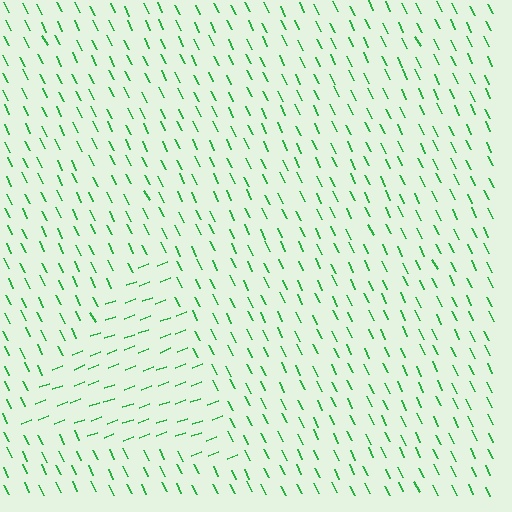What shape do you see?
I see a triangle.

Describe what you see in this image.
The image is filled with small green line segments. A triangle region in the image has lines oriented differently from the surrounding lines, creating a visible texture boundary.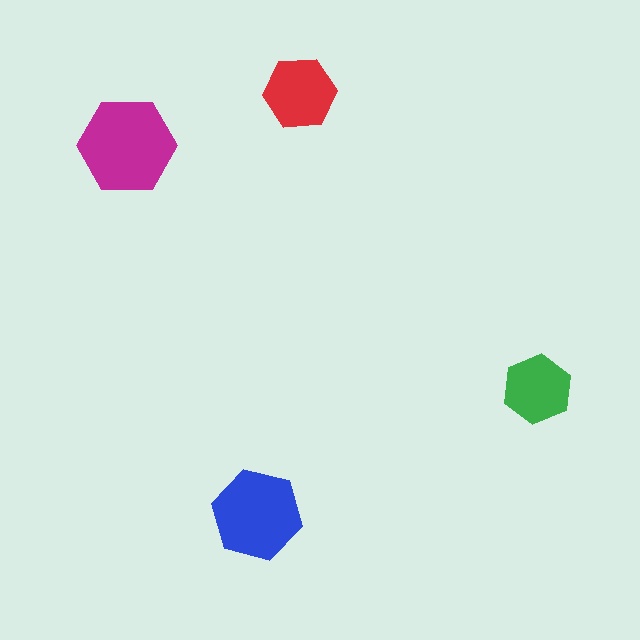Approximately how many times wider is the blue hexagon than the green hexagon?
About 1.5 times wider.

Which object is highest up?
The red hexagon is topmost.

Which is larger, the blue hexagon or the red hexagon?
The blue one.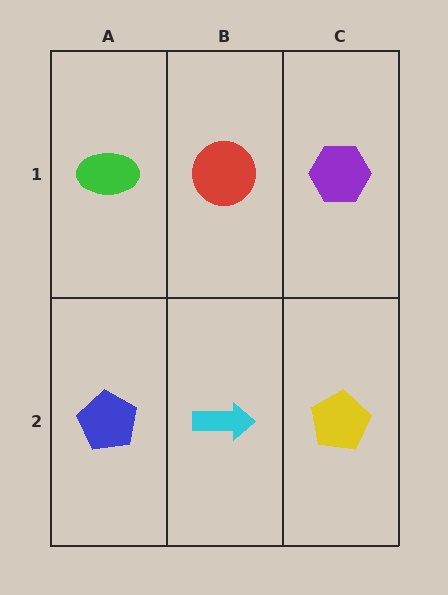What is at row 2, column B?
A cyan arrow.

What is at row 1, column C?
A purple hexagon.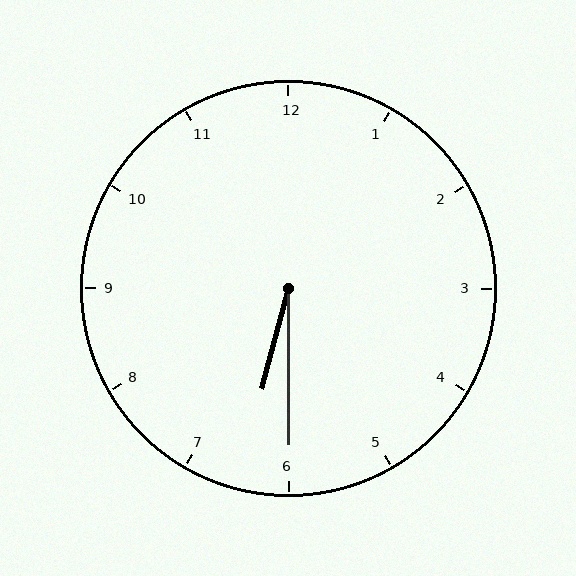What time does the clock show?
6:30.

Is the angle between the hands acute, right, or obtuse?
It is acute.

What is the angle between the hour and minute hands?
Approximately 15 degrees.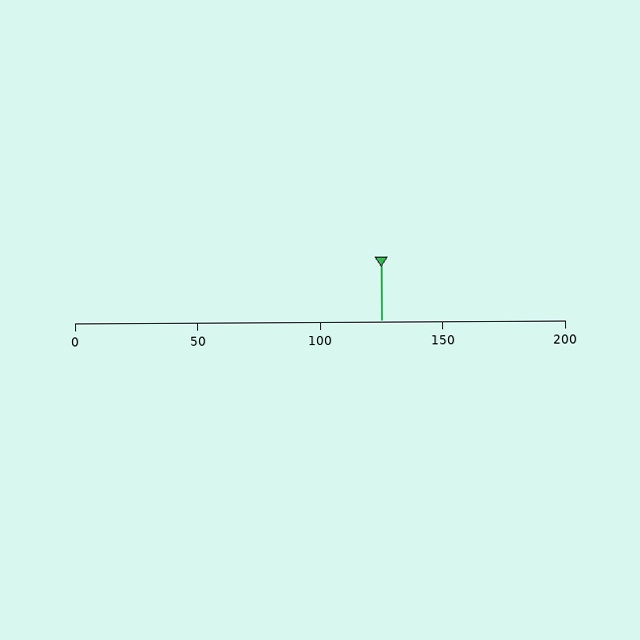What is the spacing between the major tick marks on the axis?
The major ticks are spaced 50 apart.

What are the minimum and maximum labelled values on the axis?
The axis runs from 0 to 200.